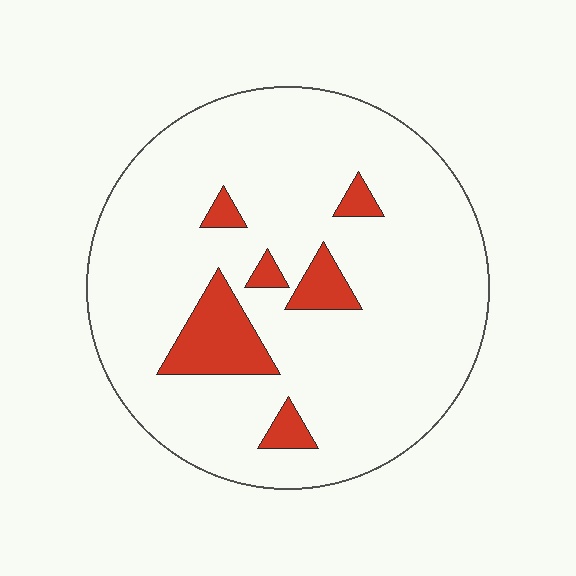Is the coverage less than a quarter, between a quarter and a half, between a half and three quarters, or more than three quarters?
Less than a quarter.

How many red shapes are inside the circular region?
6.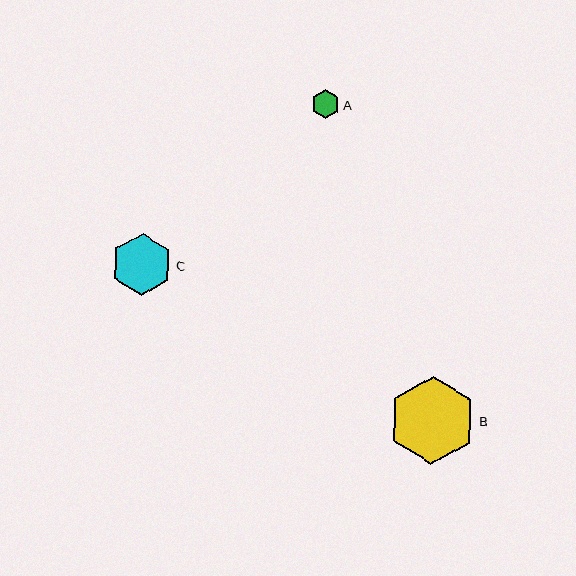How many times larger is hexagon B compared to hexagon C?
Hexagon B is approximately 1.4 times the size of hexagon C.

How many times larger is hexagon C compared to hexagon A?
Hexagon C is approximately 2.2 times the size of hexagon A.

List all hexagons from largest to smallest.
From largest to smallest: B, C, A.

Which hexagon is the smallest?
Hexagon A is the smallest with a size of approximately 28 pixels.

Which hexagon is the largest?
Hexagon B is the largest with a size of approximately 87 pixels.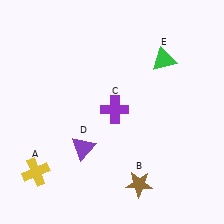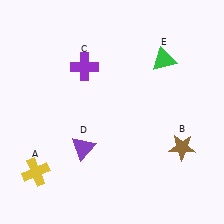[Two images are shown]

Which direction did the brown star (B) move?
The brown star (B) moved right.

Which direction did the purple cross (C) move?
The purple cross (C) moved up.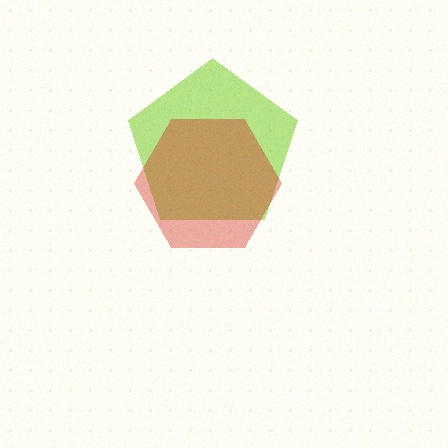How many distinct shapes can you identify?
There are 2 distinct shapes: a lime pentagon, a red hexagon.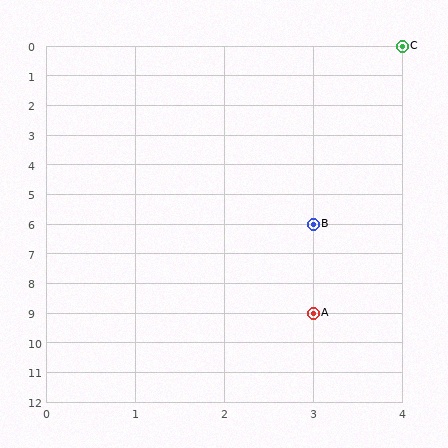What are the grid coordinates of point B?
Point B is at grid coordinates (3, 6).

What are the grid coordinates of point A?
Point A is at grid coordinates (3, 9).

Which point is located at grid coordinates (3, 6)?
Point B is at (3, 6).